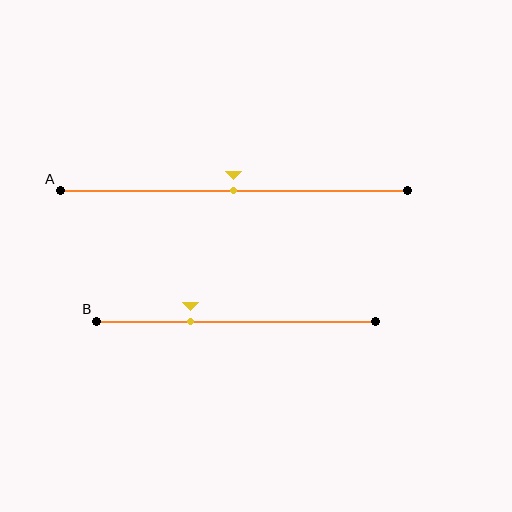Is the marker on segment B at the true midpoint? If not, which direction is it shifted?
No, the marker on segment B is shifted to the left by about 16% of the segment length.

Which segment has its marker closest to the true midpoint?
Segment A has its marker closest to the true midpoint.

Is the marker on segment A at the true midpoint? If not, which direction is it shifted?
Yes, the marker on segment A is at the true midpoint.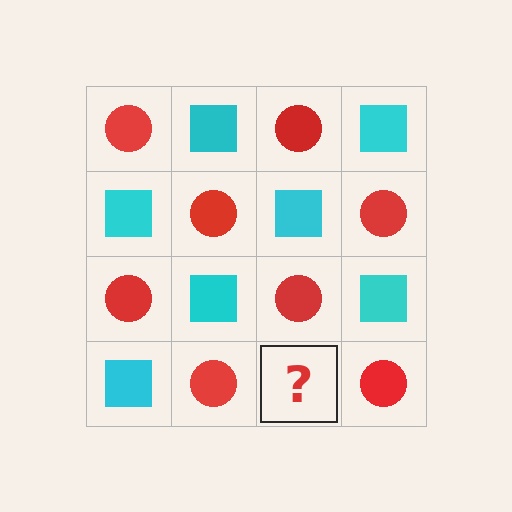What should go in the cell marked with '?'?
The missing cell should contain a cyan square.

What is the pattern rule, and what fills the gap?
The rule is that it alternates red circle and cyan square in a checkerboard pattern. The gap should be filled with a cyan square.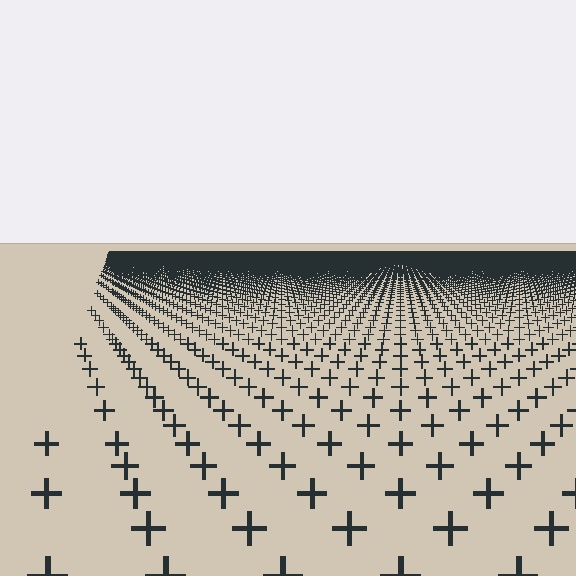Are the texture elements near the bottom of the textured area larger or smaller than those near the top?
Larger. Near the bottom, elements are closer to the viewer and appear at a bigger on-screen size.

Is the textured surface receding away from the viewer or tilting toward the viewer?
The surface is receding away from the viewer. Texture elements get smaller and denser toward the top.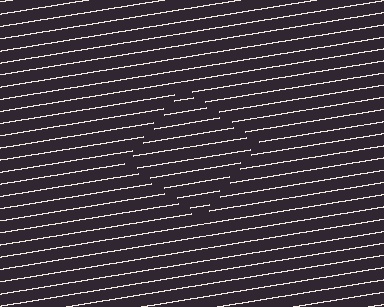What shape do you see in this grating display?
An illusory square. The interior of the shape contains the same grating, shifted by half a period — the contour is defined by the phase discontinuity where line-ends from the inner and outer gratings abut.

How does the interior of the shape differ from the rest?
The interior of the shape contains the same grating, shifted by half a period — the contour is defined by the phase discontinuity where line-ends from the inner and outer gratings abut.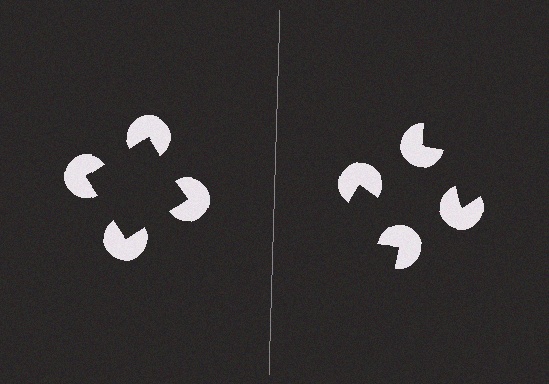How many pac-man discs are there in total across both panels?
8 — 4 on each side.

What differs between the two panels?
The pac-man discs are positioned identically on both sides; only the wedge orientations differ. On the left they align to a square; on the right they are misaligned.